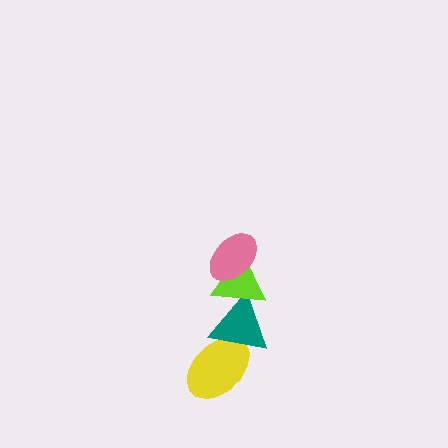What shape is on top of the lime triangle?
The pink ellipse is on top of the lime triangle.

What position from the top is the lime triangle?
The lime triangle is 2nd from the top.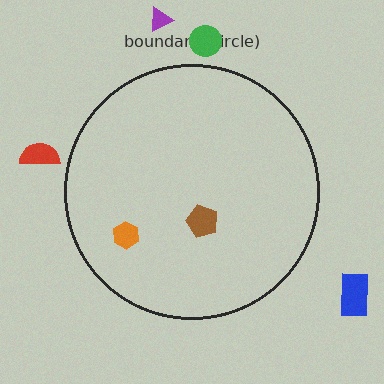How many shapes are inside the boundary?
2 inside, 4 outside.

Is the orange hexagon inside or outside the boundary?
Inside.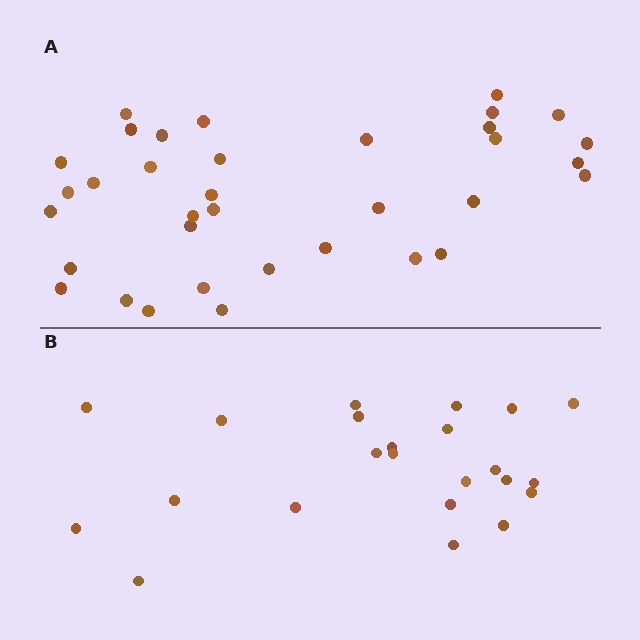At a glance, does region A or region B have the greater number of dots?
Region A (the top region) has more dots.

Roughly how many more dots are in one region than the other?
Region A has roughly 12 or so more dots than region B.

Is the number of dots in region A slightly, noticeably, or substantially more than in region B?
Region A has substantially more. The ratio is roughly 1.5 to 1.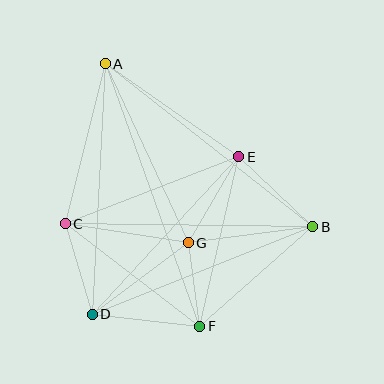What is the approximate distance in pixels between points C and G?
The distance between C and G is approximately 124 pixels.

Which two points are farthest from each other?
Points A and F are farthest from each other.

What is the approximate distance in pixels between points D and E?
The distance between D and E is approximately 215 pixels.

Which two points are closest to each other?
Points F and G are closest to each other.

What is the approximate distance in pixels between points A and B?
The distance between A and B is approximately 264 pixels.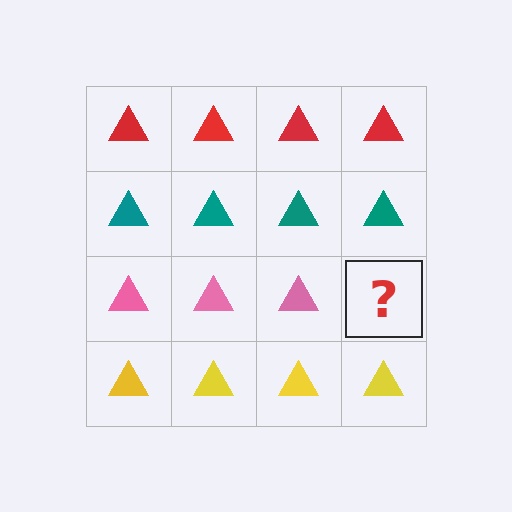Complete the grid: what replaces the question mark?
The question mark should be replaced with a pink triangle.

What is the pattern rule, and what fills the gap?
The rule is that each row has a consistent color. The gap should be filled with a pink triangle.